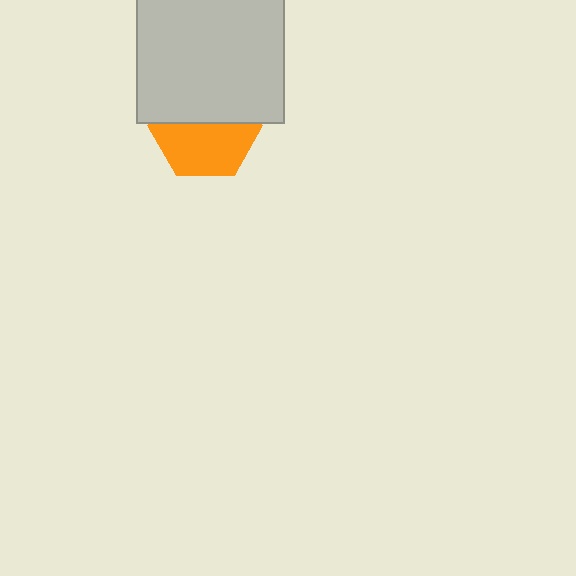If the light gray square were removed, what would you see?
You would see the complete orange hexagon.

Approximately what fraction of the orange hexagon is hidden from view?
Roughly 47% of the orange hexagon is hidden behind the light gray square.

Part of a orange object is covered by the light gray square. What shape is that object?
It is a hexagon.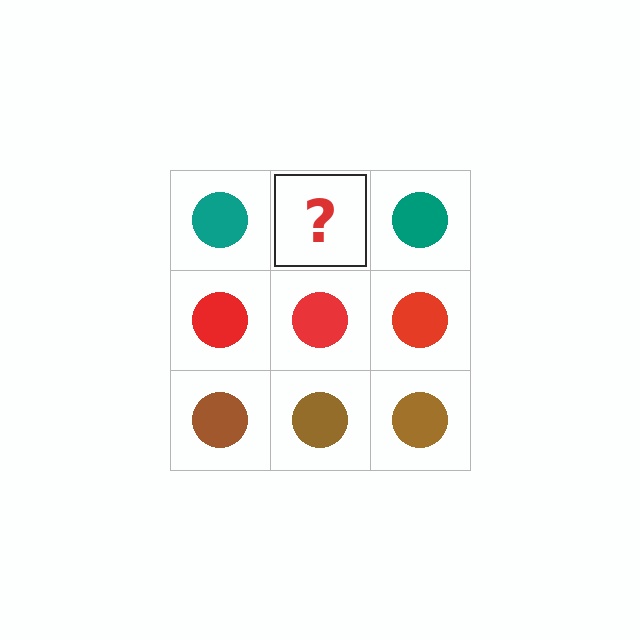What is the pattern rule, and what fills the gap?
The rule is that each row has a consistent color. The gap should be filled with a teal circle.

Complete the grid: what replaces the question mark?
The question mark should be replaced with a teal circle.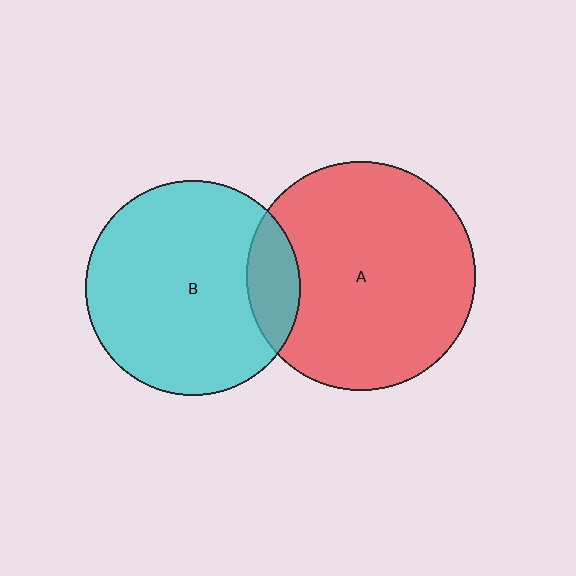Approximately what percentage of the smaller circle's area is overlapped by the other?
Approximately 15%.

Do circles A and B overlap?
Yes.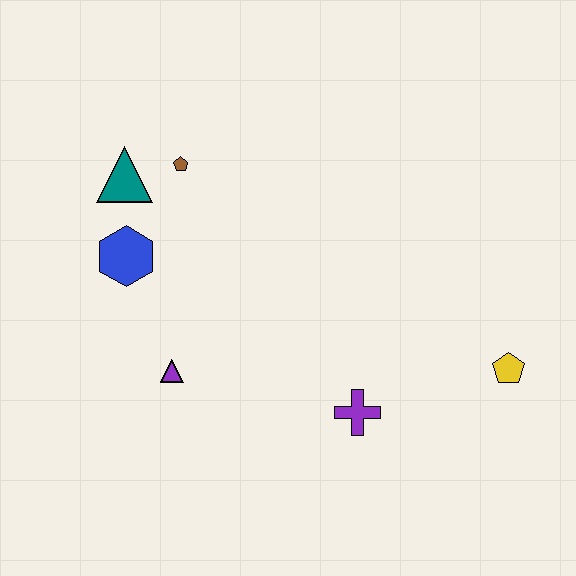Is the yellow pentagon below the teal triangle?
Yes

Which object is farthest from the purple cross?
The teal triangle is farthest from the purple cross.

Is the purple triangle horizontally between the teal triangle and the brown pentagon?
Yes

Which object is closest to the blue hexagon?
The teal triangle is closest to the blue hexagon.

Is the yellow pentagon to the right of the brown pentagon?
Yes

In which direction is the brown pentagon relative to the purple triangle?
The brown pentagon is above the purple triangle.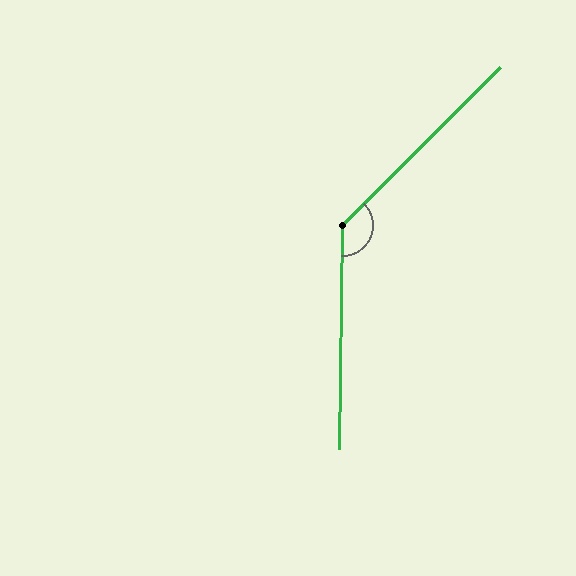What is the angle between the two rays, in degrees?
Approximately 136 degrees.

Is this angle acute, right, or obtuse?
It is obtuse.